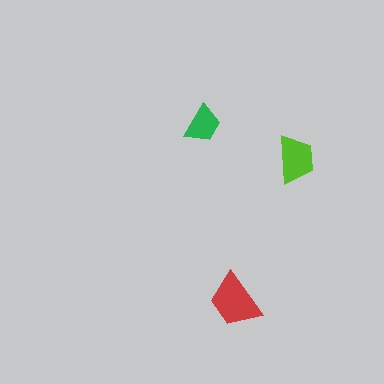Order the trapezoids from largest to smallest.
the red one, the lime one, the green one.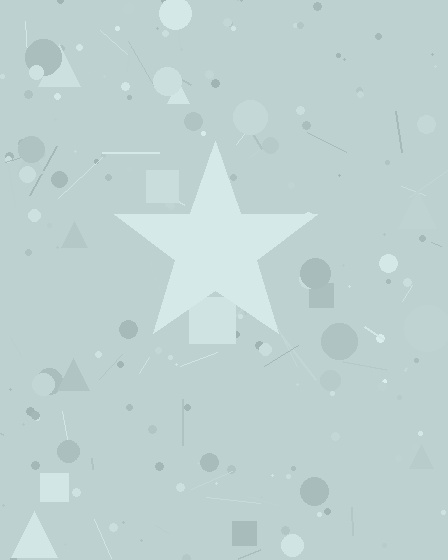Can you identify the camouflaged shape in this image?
The camouflaged shape is a star.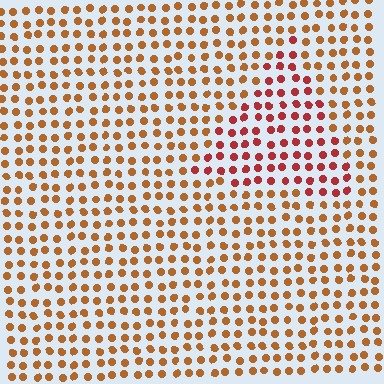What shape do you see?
I see a triangle.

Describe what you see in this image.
The image is filled with small brown elements in a uniform arrangement. A triangle-shaped region is visible where the elements are tinted to a slightly different hue, forming a subtle color boundary.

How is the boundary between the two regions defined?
The boundary is defined purely by a slight shift in hue (about 32 degrees). Spacing, size, and orientation are identical on both sides.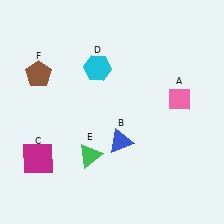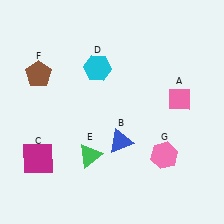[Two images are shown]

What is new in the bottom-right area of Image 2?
A pink hexagon (G) was added in the bottom-right area of Image 2.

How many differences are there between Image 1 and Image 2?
There is 1 difference between the two images.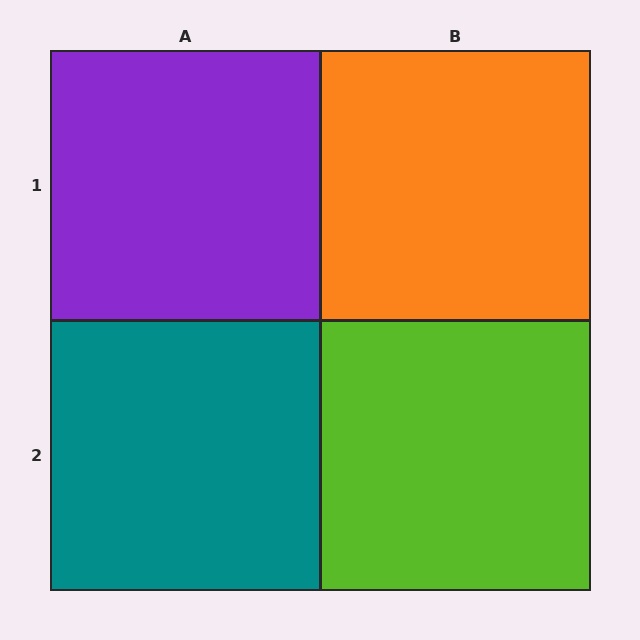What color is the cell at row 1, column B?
Orange.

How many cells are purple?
1 cell is purple.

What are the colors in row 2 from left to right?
Teal, lime.